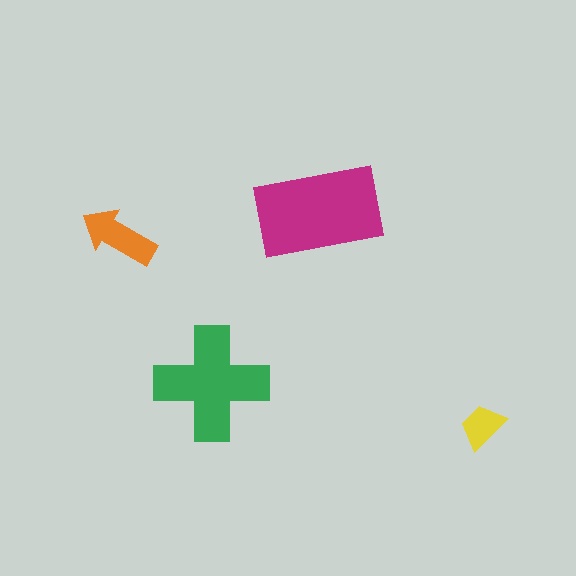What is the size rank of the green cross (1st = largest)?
2nd.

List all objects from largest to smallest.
The magenta rectangle, the green cross, the orange arrow, the yellow trapezoid.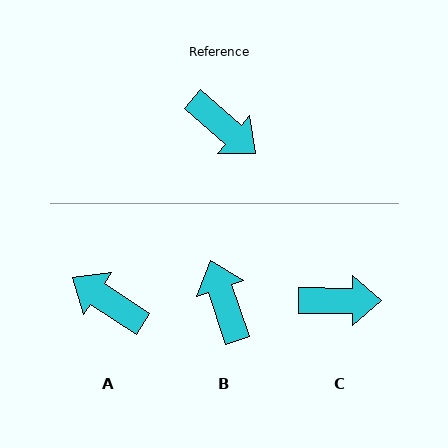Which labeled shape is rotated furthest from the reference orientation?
A, about 173 degrees away.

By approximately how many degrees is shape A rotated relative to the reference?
Approximately 173 degrees clockwise.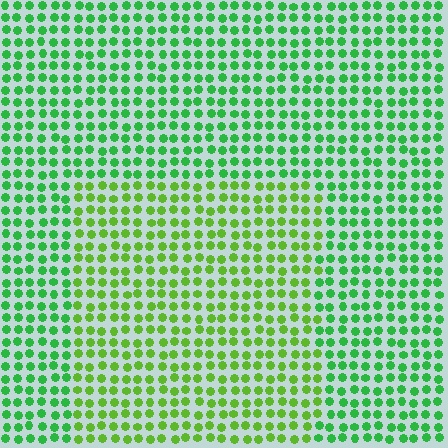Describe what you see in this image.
The image is filled with small green elements in a uniform arrangement. A rectangle-shaped region is visible where the elements are tinted to a slightly different hue, forming a subtle color boundary.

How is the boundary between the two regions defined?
The boundary is defined purely by a slight shift in hue (about 30 degrees). Spacing, size, and orientation are identical on both sides.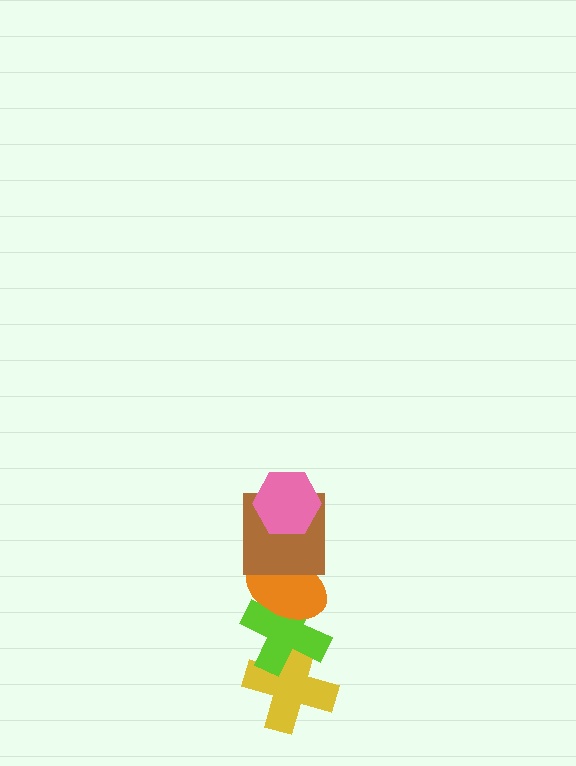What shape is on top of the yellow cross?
The lime cross is on top of the yellow cross.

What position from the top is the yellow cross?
The yellow cross is 5th from the top.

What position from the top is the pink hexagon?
The pink hexagon is 1st from the top.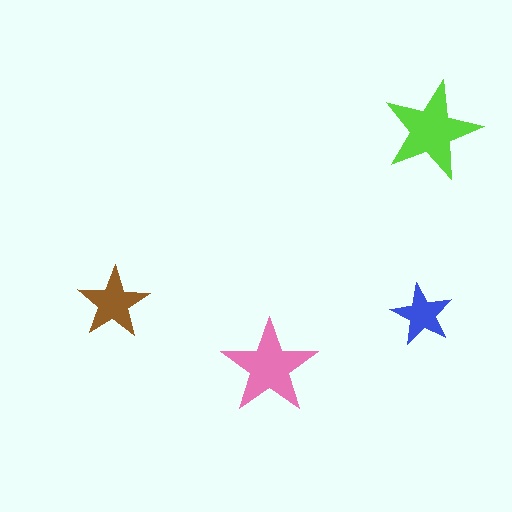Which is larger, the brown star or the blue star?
The brown one.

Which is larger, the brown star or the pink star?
The pink one.